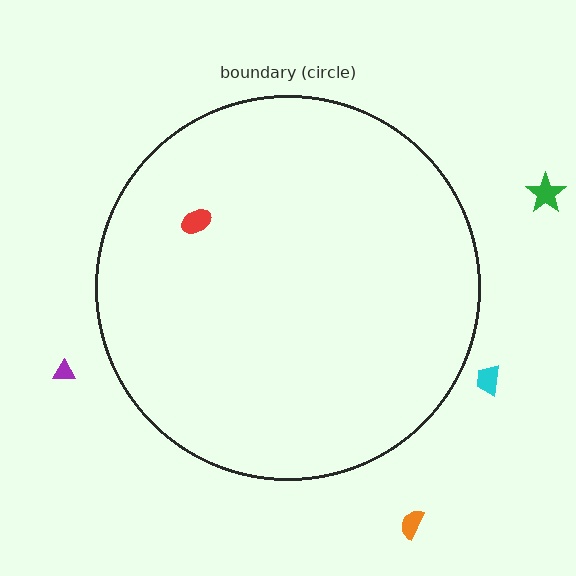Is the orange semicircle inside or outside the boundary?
Outside.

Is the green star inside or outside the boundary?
Outside.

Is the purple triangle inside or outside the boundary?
Outside.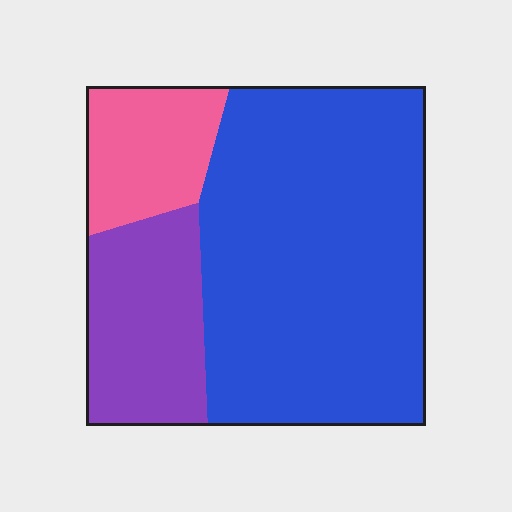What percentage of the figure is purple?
Purple takes up between a sixth and a third of the figure.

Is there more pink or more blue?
Blue.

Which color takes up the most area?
Blue, at roughly 65%.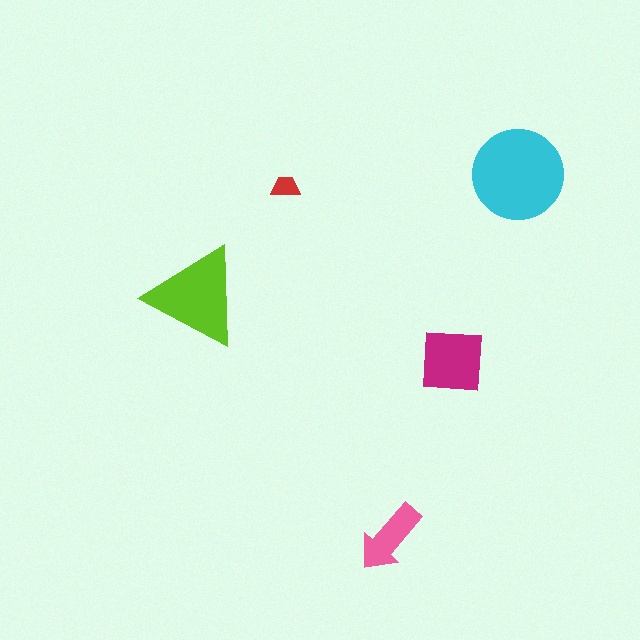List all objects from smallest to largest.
The red trapezoid, the pink arrow, the magenta square, the lime triangle, the cyan circle.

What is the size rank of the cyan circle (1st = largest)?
1st.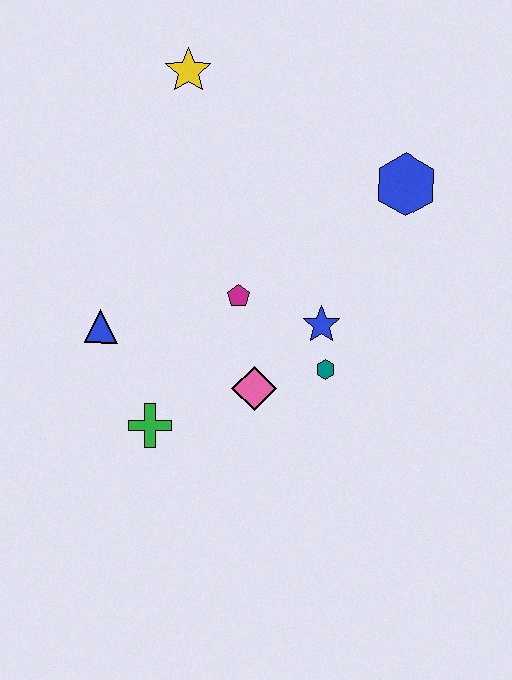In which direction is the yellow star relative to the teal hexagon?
The yellow star is above the teal hexagon.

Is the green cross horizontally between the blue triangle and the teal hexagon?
Yes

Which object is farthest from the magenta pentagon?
The yellow star is farthest from the magenta pentagon.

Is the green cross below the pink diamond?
Yes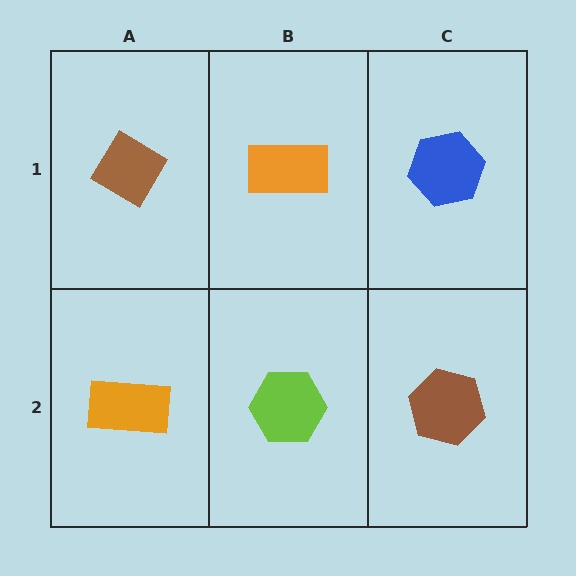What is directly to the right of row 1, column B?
A blue hexagon.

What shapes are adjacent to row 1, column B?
A lime hexagon (row 2, column B), a brown diamond (row 1, column A), a blue hexagon (row 1, column C).